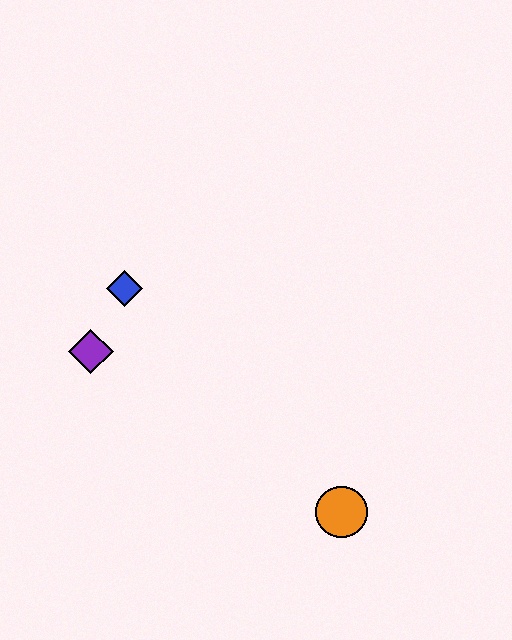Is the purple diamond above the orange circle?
Yes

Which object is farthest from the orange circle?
The blue diamond is farthest from the orange circle.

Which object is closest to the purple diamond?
The blue diamond is closest to the purple diamond.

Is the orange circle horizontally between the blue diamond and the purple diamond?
No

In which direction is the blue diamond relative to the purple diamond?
The blue diamond is above the purple diamond.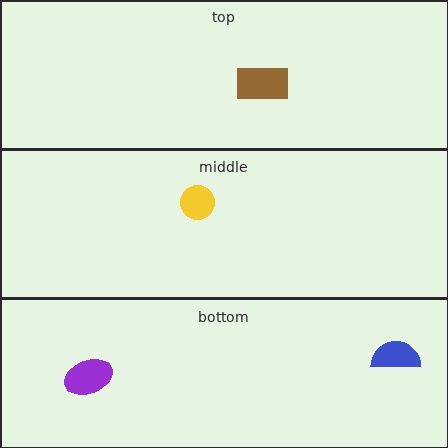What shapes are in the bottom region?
The blue semicircle, the purple ellipse.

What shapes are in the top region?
The brown rectangle.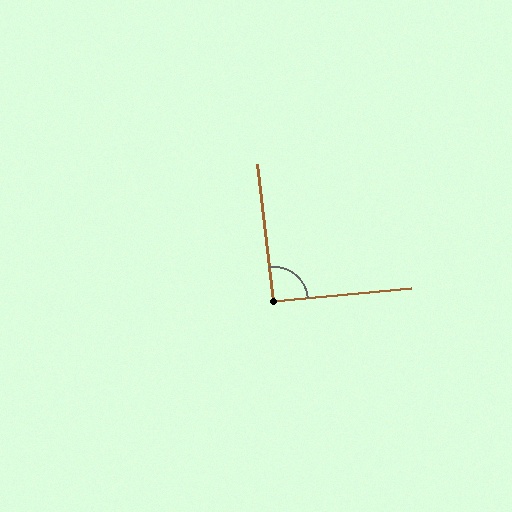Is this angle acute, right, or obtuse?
It is approximately a right angle.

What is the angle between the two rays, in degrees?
Approximately 91 degrees.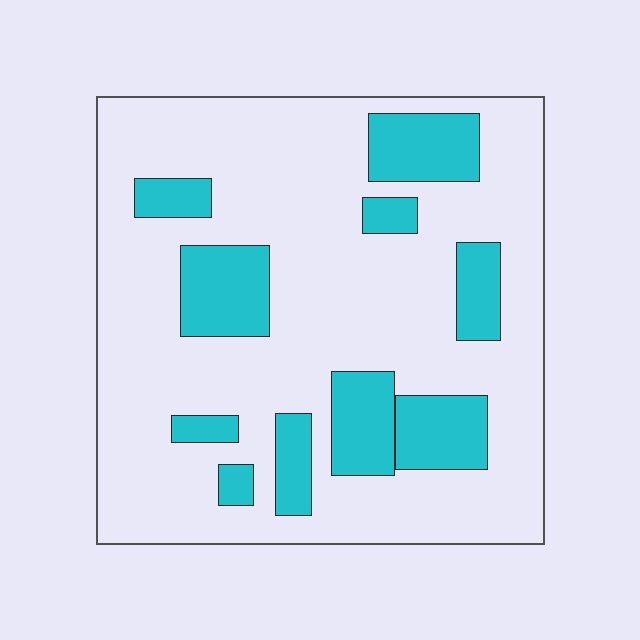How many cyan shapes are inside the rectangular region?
10.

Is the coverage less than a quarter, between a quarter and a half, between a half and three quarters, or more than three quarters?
Less than a quarter.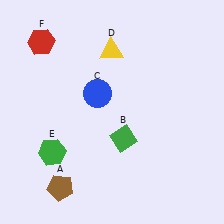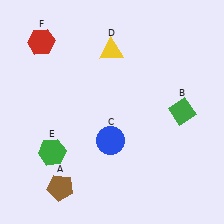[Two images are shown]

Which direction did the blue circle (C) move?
The blue circle (C) moved down.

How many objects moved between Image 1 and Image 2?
2 objects moved between the two images.